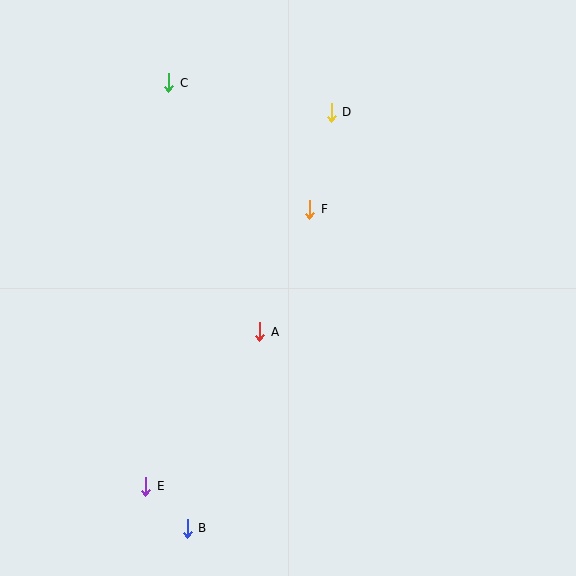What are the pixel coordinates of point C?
Point C is at (169, 83).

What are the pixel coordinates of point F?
Point F is at (310, 209).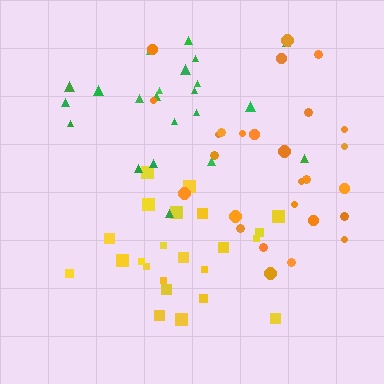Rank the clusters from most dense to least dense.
yellow, orange, green.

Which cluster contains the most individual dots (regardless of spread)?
Orange (27).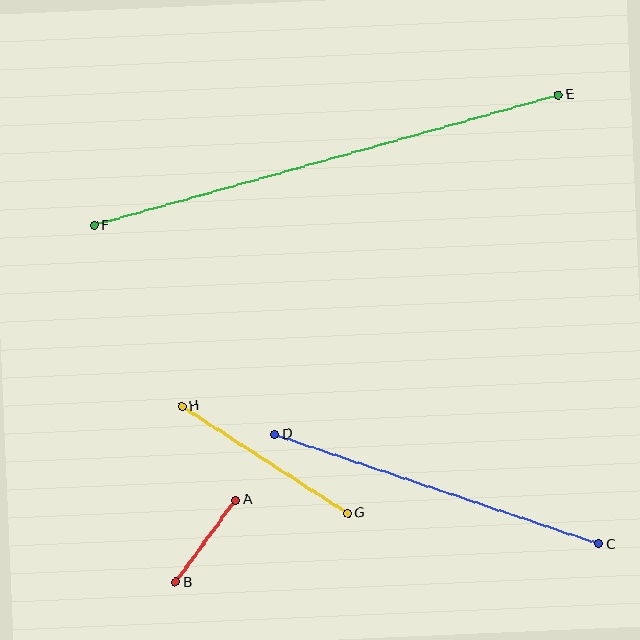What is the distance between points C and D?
The distance is approximately 342 pixels.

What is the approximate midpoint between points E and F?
The midpoint is at approximately (326, 160) pixels.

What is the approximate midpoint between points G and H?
The midpoint is at approximately (265, 460) pixels.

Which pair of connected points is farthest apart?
Points E and F are farthest apart.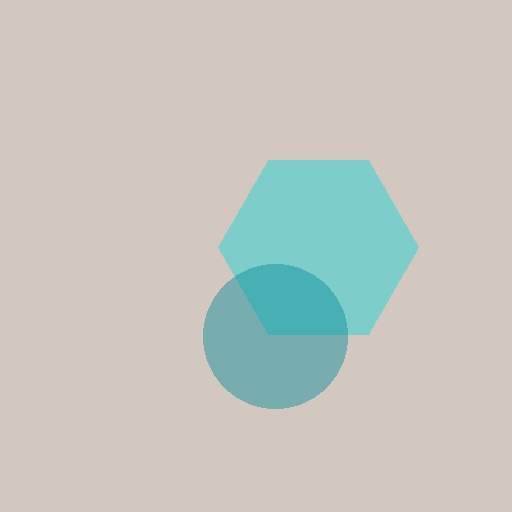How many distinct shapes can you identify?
There are 2 distinct shapes: a cyan hexagon, a teal circle.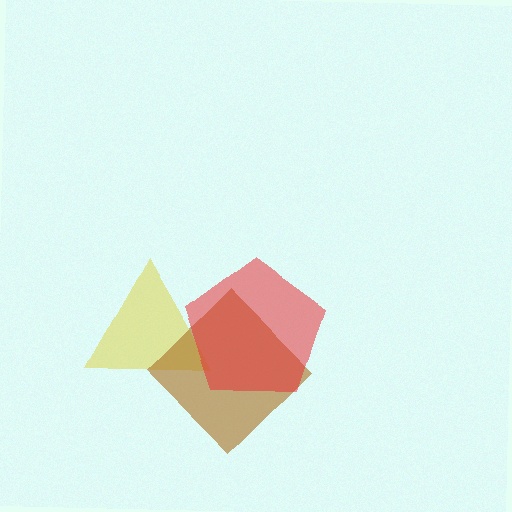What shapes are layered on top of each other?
The layered shapes are: a yellow triangle, a brown diamond, a red pentagon.